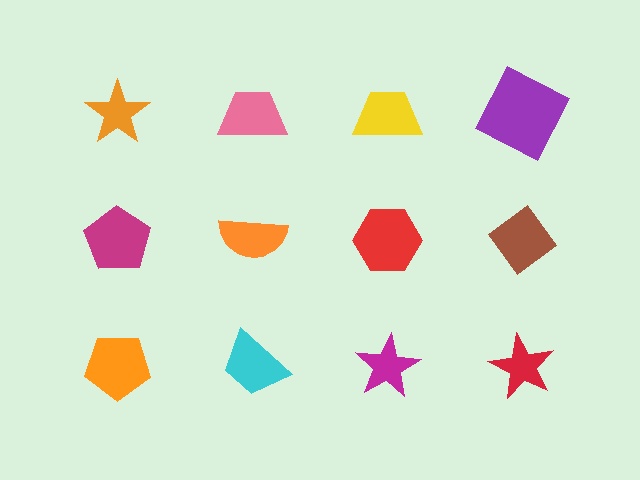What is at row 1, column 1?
An orange star.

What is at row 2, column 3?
A red hexagon.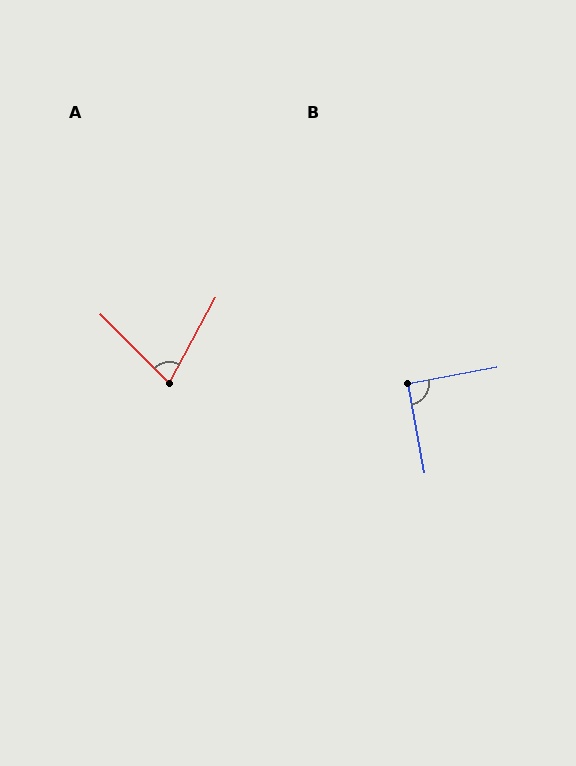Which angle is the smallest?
A, at approximately 74 degrees.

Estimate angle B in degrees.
Approximately 90 degrees.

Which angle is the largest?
B, at approximately 90 degrees.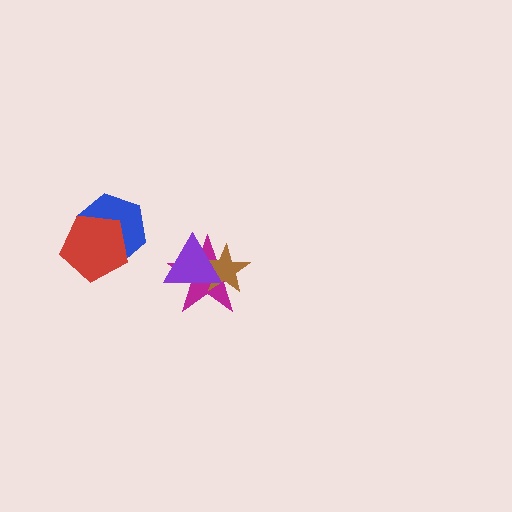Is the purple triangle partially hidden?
No, no other shape covers it.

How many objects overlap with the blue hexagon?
1 object overlaps with the blue hexagon.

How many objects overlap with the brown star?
2 objects overlap with the brown star.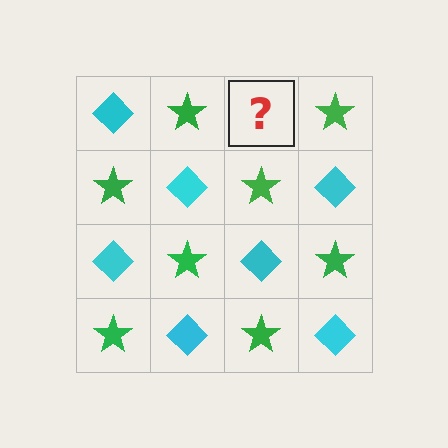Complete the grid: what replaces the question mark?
The question mark should be replaced with a cyan diamond.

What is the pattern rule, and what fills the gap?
The rule is that it alternates cyan diamond and green star in a checkerboard pattern. The gap should be filled with a cyan diamond.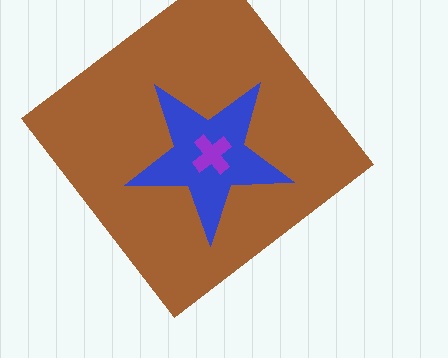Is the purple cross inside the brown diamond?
Yes.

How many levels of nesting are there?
3.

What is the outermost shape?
The brown diamond.